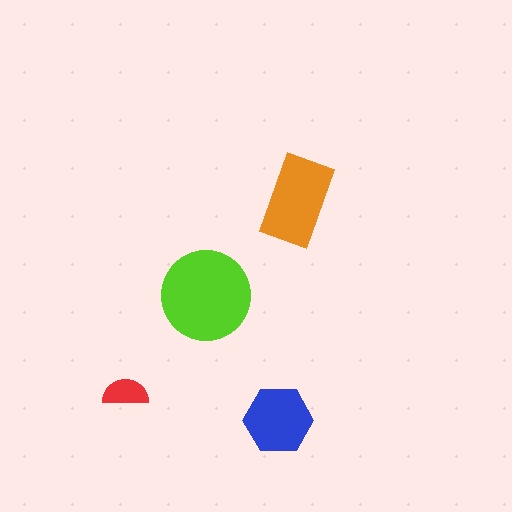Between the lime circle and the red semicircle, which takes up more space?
The lime circle.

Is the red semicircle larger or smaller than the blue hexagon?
Smaller.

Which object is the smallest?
The red semicircle.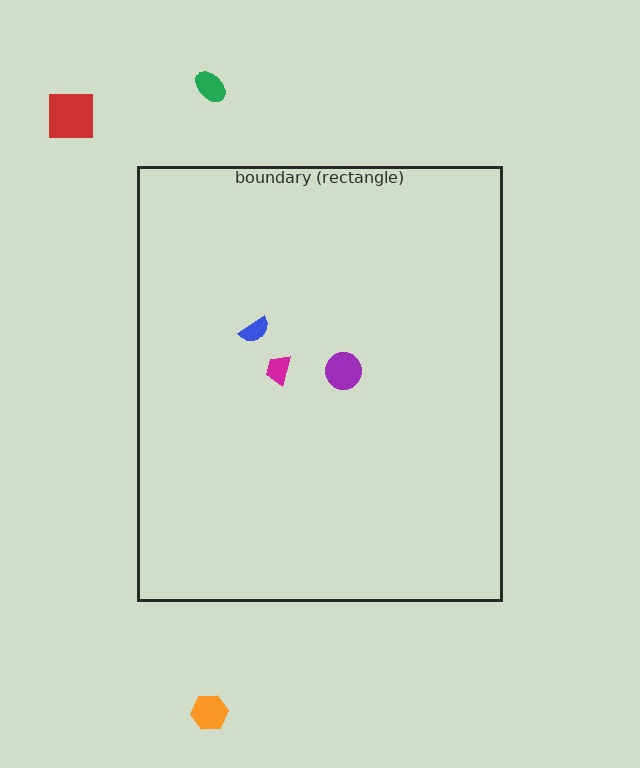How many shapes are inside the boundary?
3 inside, 3 outside.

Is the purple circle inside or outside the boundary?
Inside.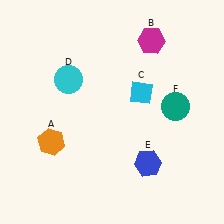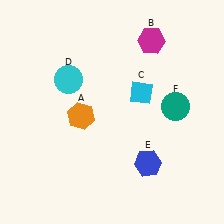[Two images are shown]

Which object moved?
The orange hexagon (A) moved right.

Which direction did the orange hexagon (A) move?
The orange hexagon (A) moved right.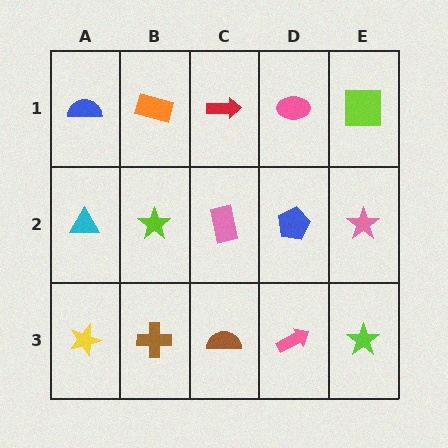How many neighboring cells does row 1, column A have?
2.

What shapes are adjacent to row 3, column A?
A cyan triangle (row 2, column A), a brown cross (row 3, column B).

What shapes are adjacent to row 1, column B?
A lime star (row 2, column B), a blue semicircle (row 1, column A), a red arrow (row 1, column C).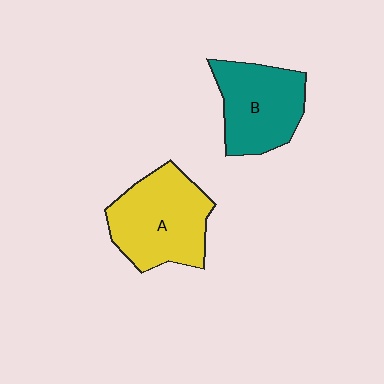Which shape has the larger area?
Shape A (yellow).